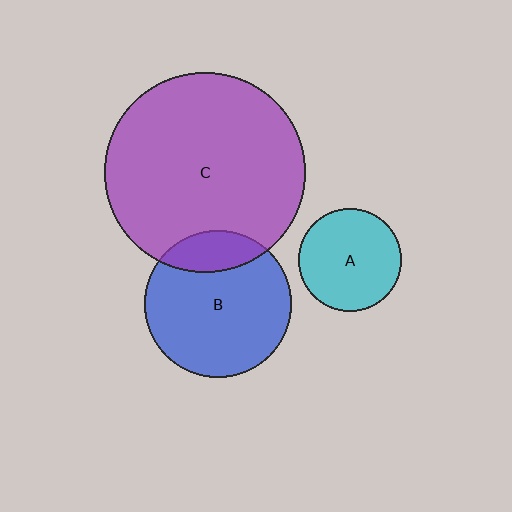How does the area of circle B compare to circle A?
Approximately 2.1 times.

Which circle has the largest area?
Circle C (purple).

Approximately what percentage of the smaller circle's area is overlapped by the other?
Approximately 20%.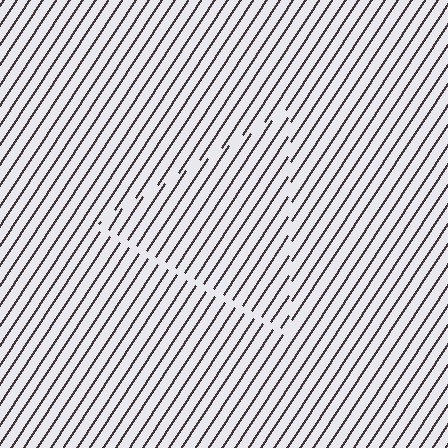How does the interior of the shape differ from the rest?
The interior of the shape contains the same grating, shifted by half a period — the contour is defined by the phase discontinuity where line-ends from the inner and outer gratings abut.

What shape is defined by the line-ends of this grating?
An illusory triangle. The interior of the shape contains the same grating, shifted by half a period — the contour is defined by the phase discontinuity where line-ends from the inner and outer gratings abut.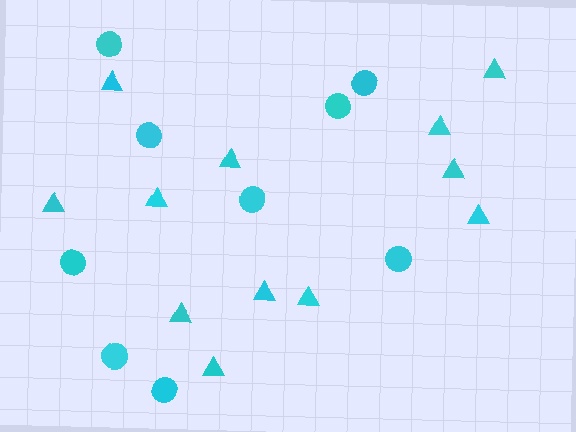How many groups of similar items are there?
There are 2 groups: one group of triangles (12) and one group of circles (9).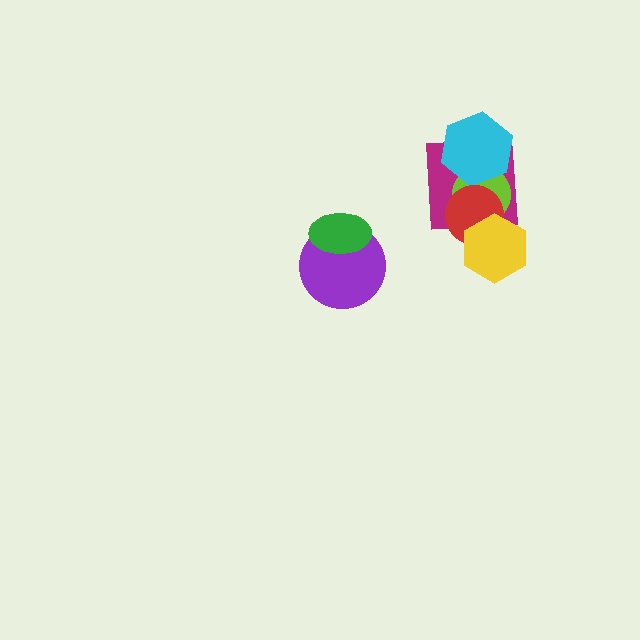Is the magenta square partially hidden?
Yes, it is partially covered by another shape.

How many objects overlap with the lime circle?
4 objects overlap with the lime circle.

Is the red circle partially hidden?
Yes, it is partially covered by another shape.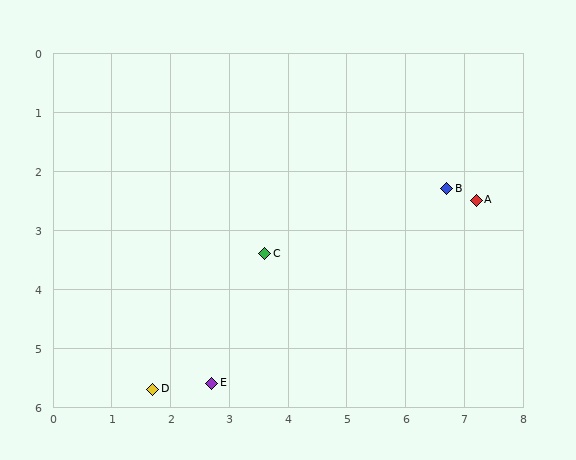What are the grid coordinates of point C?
Point C is at approximately (3.6, 3.4).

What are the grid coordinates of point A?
Point A is at approximately (7.2, 2.5).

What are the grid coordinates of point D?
Point D is at approximately (1.7, 5.7).